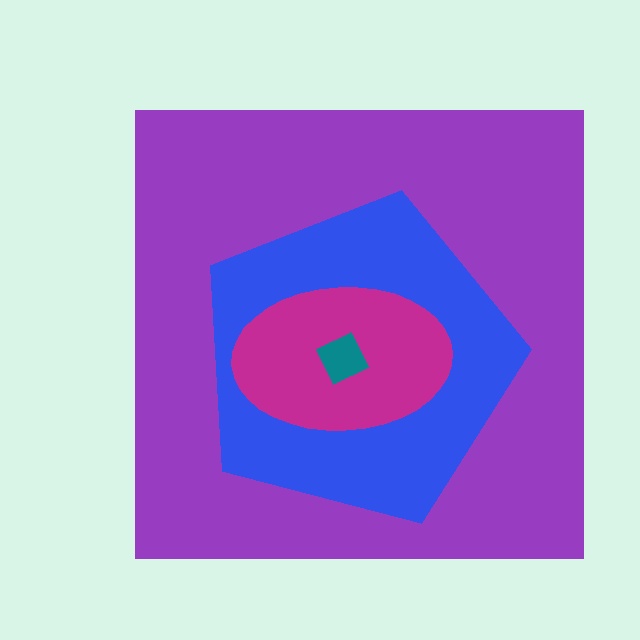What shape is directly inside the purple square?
The blue pentagon.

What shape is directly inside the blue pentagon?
The magenta ellipse.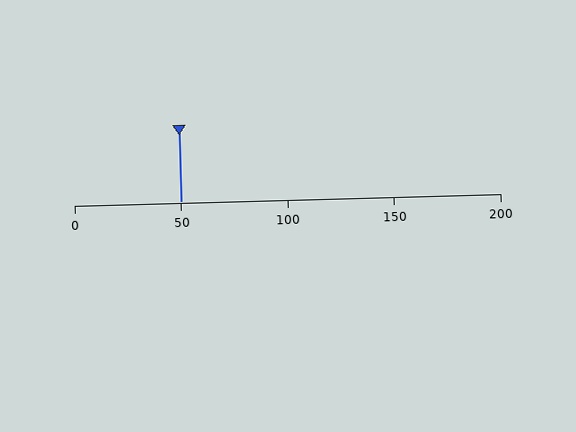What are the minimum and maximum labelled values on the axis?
The axis runs from 0 to 200.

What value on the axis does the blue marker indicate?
The marker indicates approximately 50.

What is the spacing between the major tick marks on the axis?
The major ticks are spaced 50 apart.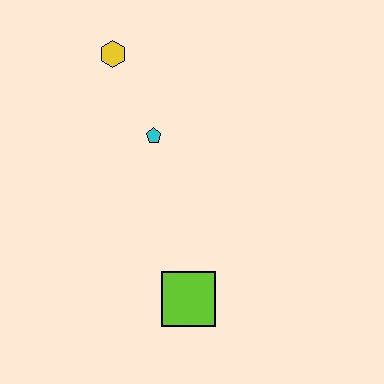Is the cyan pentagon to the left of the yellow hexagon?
No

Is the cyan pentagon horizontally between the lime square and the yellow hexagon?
Yes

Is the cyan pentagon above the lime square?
Yes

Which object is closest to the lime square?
The cyan pentagon is closest to the lime square.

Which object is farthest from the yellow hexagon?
The lime square is farthest from the yellow hexagon.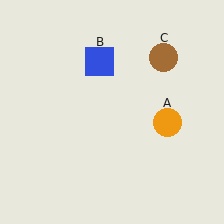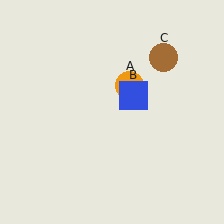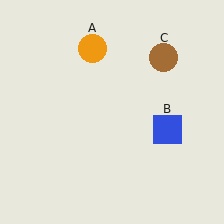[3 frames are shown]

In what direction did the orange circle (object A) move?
The orange circle (object A) moved up and to the left.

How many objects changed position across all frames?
2 objects changed position: orange circle (object A), blue square (object B).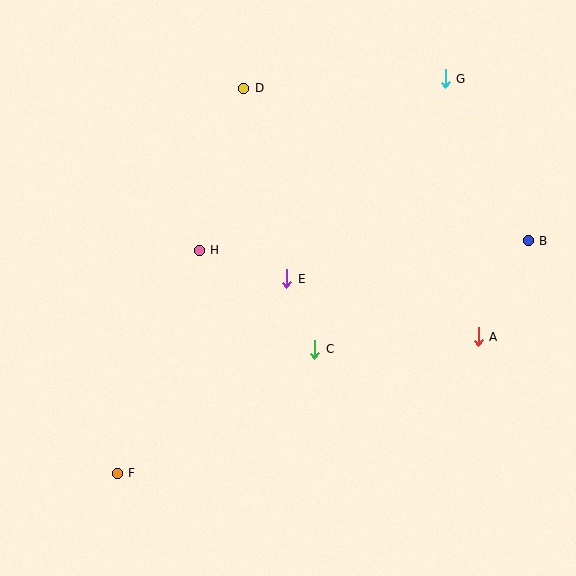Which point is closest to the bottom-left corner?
Point F is closest to the bottom-left corner.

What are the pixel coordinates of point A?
Point A is at (478, 337).